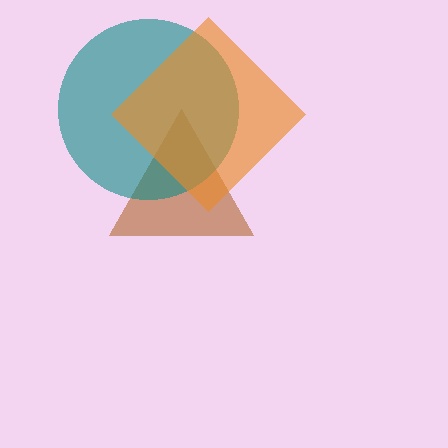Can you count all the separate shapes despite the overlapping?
Yes, there are 3 separate shapes.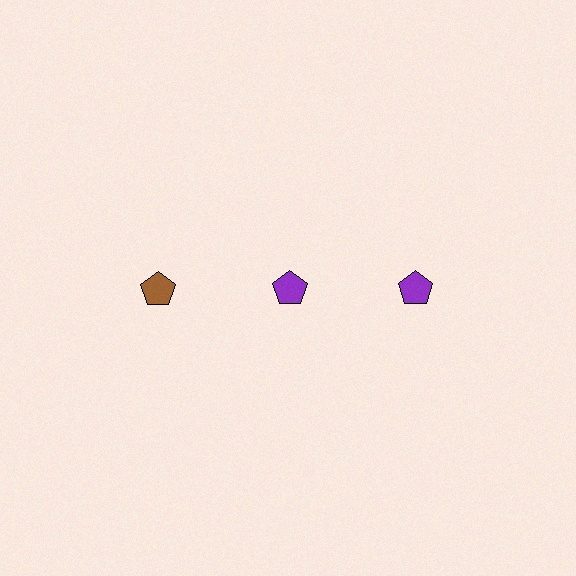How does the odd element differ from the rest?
It has a different color: brown instead of purple.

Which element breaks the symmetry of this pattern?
The brown pentagon in the top row, leftmost column breaks the symmetry. All other shapes are purple pentagons.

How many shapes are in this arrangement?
There are 3 shapes arranged in a grid pattern.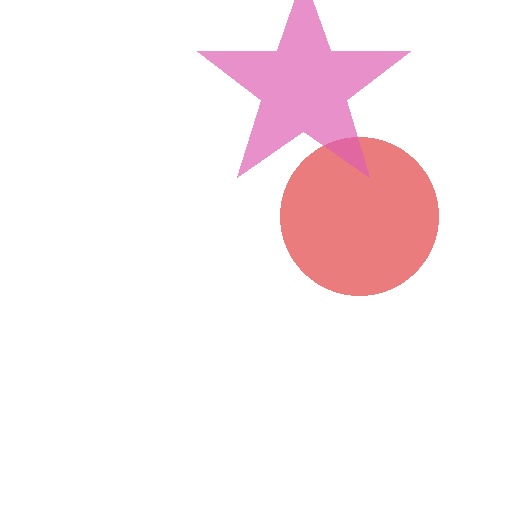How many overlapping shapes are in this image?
There are 2 overlapping shapes in the image.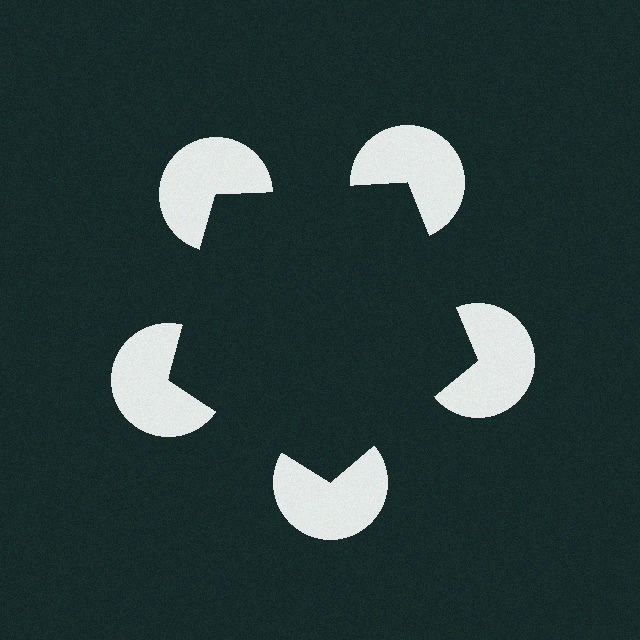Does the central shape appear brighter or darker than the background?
It typically appears slightly darker than the background, even though no actual brightness change is drawn.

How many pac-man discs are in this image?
There are 5 — one at each vertex of the illusory pentagon.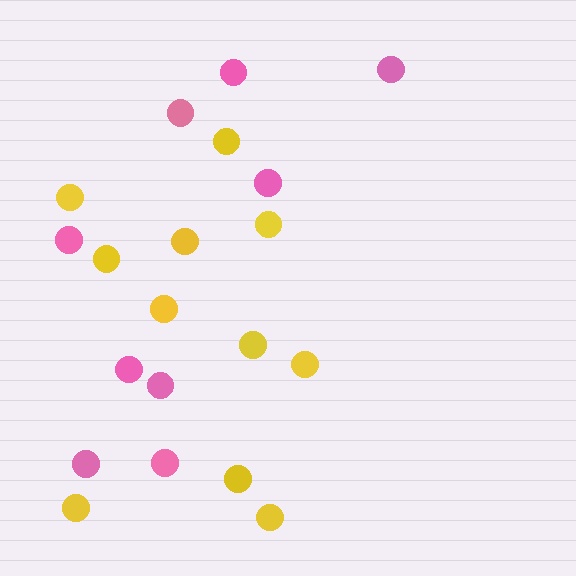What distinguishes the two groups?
There are 2 groups: one group of pink circles (9) and one group of yellow circles (11).